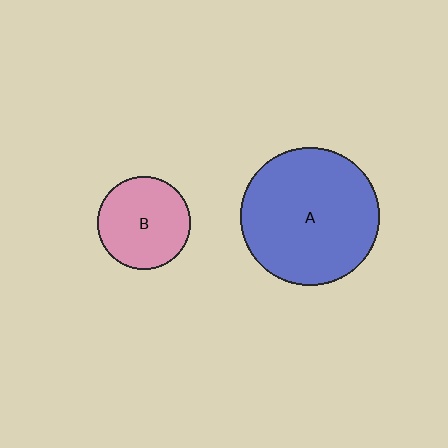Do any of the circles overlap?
No, none of the circles overlap.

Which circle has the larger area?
Circle A (blue).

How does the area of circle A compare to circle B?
Approximately 2.2 times.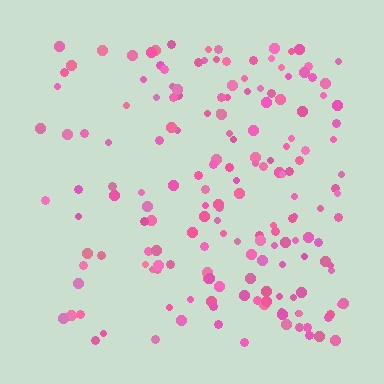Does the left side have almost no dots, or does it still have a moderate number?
Still a moderate number, just noticeably fewer than the right.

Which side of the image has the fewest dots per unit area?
The left.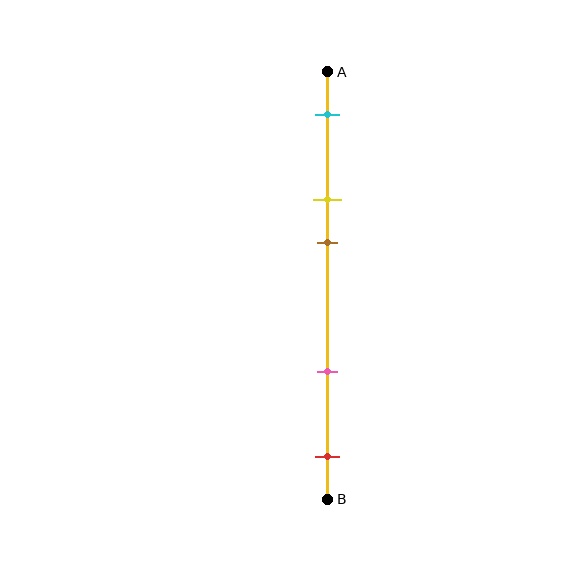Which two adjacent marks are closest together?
The yellow and brown marks are the closest adjacent pair.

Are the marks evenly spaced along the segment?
No, the marks are not evenly spaced.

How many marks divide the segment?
There are 5 marks dividing the segment.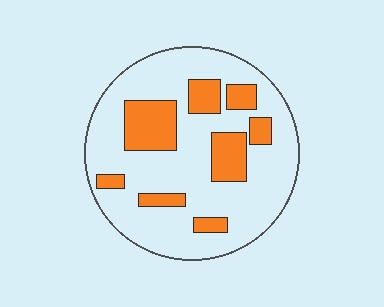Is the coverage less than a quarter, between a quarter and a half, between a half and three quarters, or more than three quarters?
Less than a quarter.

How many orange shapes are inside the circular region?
8.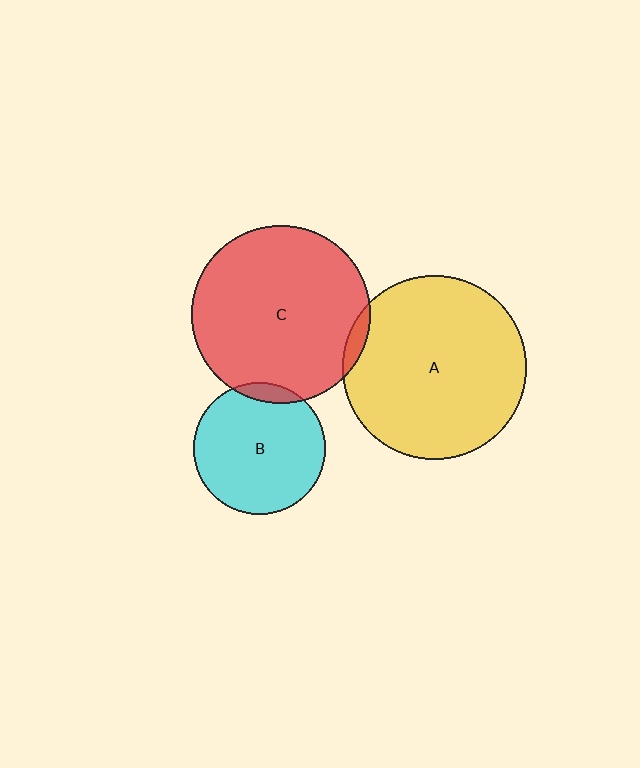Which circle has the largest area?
Circle A (yellow).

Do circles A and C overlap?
Yes.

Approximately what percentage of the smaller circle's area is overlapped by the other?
Approximately 5%.